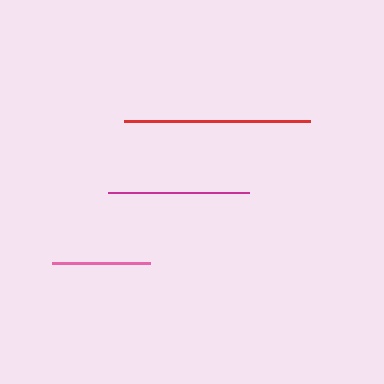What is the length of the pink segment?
The pink segment is approximately 98 pixels long.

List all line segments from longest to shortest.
From longest to shortest: red, magenta, pink.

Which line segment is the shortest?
The pink line is the shortest at approximately 98 pixels.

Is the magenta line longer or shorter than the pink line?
The magenta line is longer than the pink line.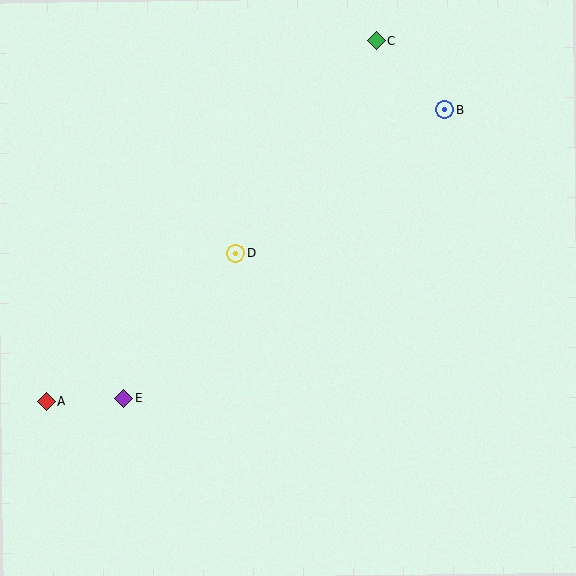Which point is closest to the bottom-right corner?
Point D is closest to the bottom-right corner.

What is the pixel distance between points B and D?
The distance between B and D is 254 pixels.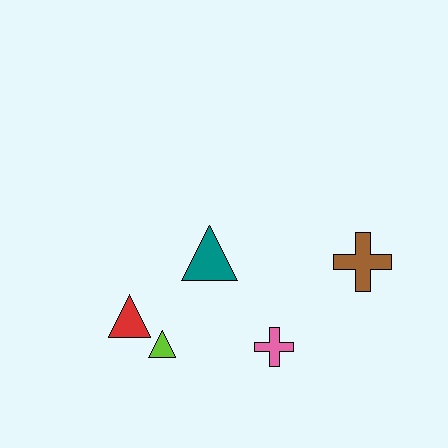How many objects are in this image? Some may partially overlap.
There are 5 objects.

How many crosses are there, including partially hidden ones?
There are 2 crosses.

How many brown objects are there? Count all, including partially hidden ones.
There is 1 brown object.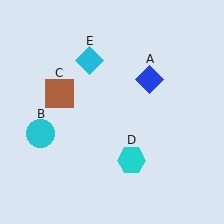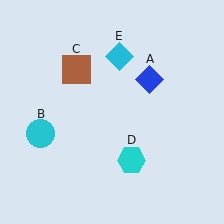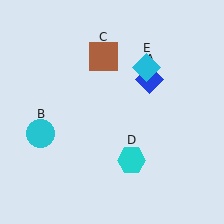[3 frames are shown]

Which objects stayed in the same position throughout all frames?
Blue diamond (object A) and cyan circle (object B) and cyan hexagon (object D) remained stationary.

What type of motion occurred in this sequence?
The brown square (object C), cyan diamond (object E) rotated clockwise around the center of the scene.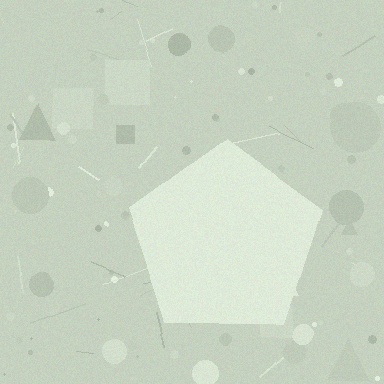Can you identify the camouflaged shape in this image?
The camouflaged shape is a pentagon.